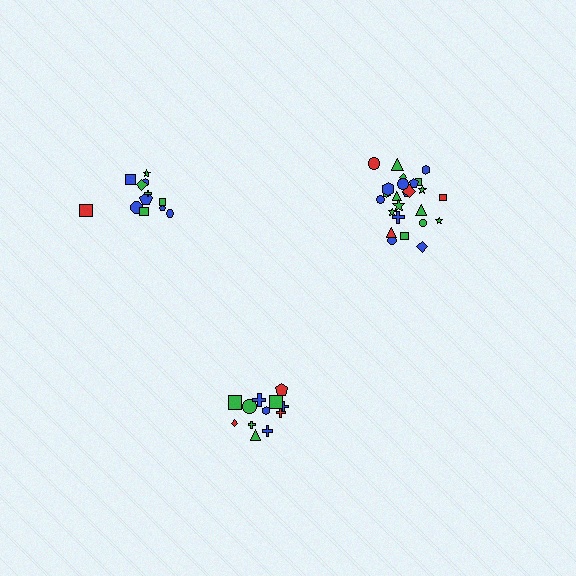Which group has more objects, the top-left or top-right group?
The top-right group.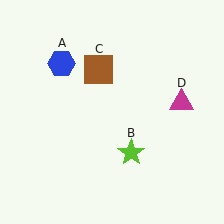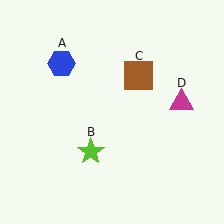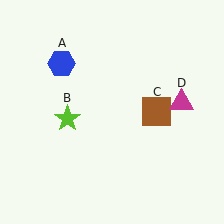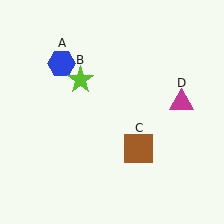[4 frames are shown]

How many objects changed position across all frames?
2 objects changed position: lime star (object B), brown square (object C).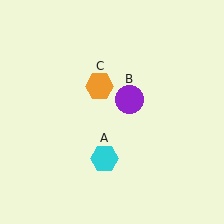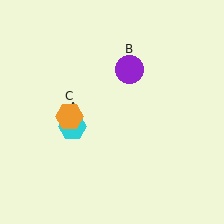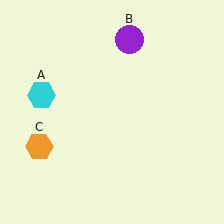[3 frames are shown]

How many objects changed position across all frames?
3 objects changed position: cyan hexagon (object A), purple circle (object B), orange hexagon (object C).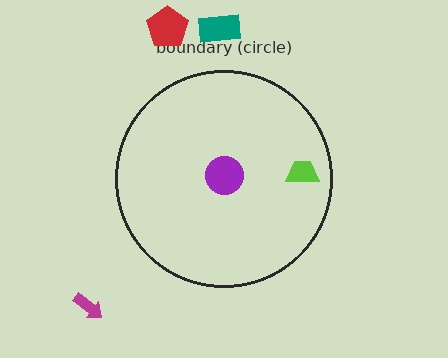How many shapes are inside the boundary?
2 inside, 3 outside.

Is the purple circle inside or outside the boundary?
Inside.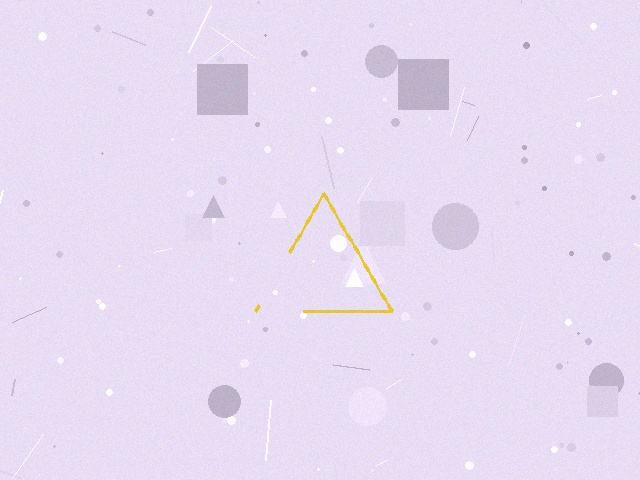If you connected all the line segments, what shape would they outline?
They would outline a triangle.